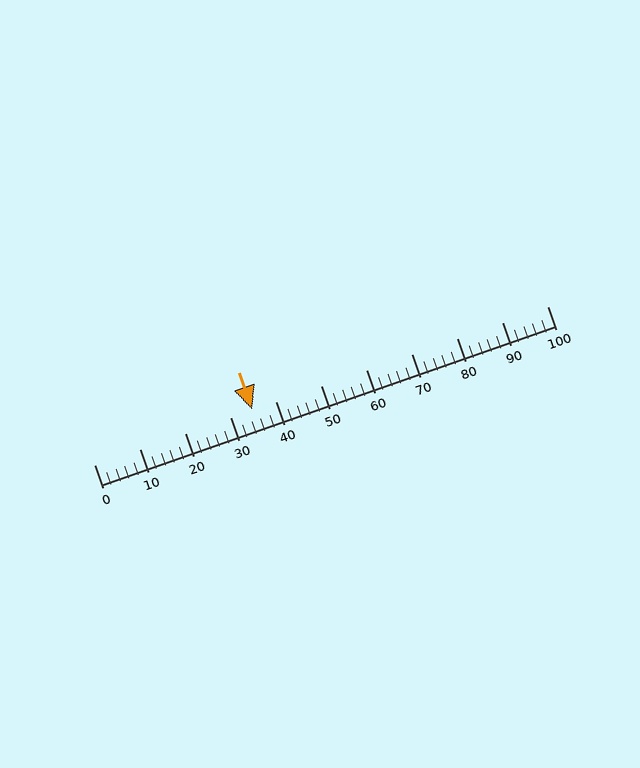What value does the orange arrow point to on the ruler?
The orange arrow points to approximately 35.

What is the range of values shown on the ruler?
The ruler shows values from 0 to 100.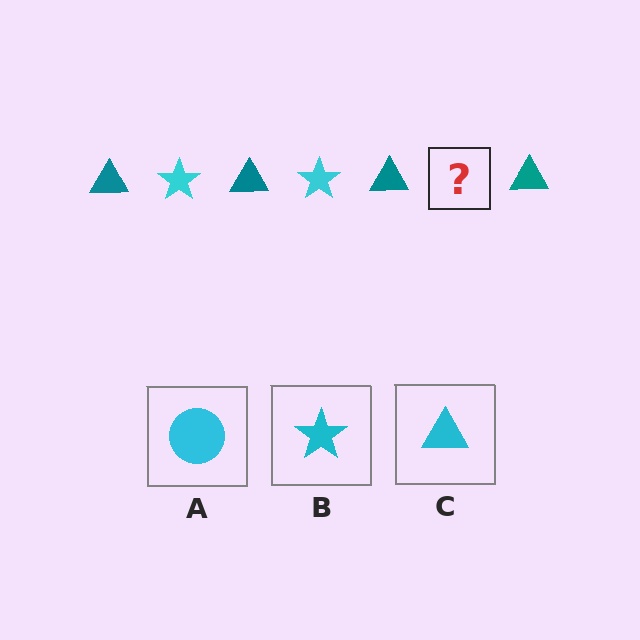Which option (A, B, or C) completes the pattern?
B.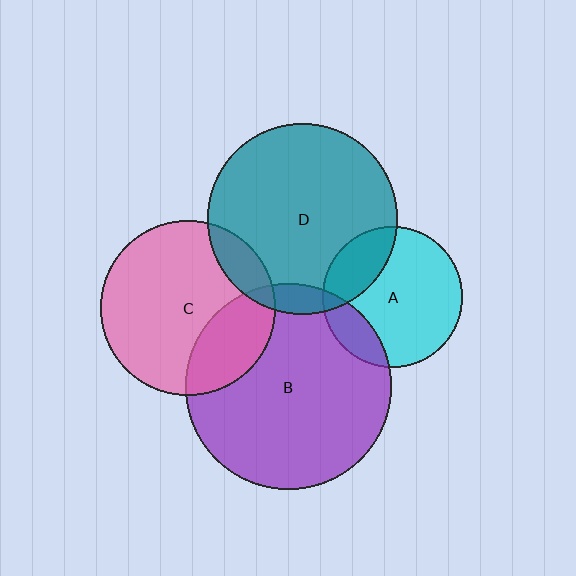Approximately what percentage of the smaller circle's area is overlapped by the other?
Approximately 25%.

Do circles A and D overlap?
Yes.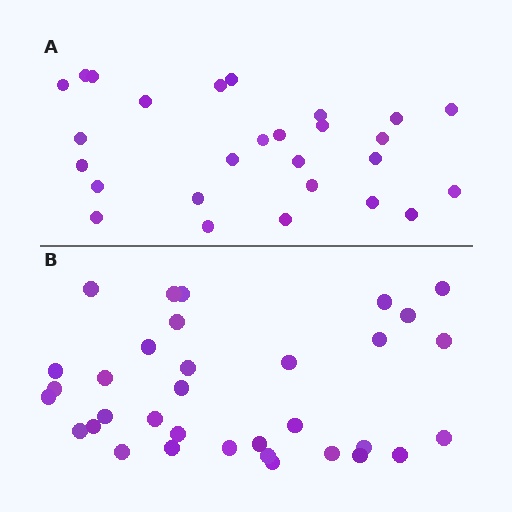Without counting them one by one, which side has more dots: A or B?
Region B (the bottom region) has more dots.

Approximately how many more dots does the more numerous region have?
Region B has roughly 8 or so more dots than region A.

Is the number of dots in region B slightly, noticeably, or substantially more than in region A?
Region B has noticeably more, but not dramatically so. The ratio is roughly 1.3 to 1.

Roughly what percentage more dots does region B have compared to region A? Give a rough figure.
About 25% more.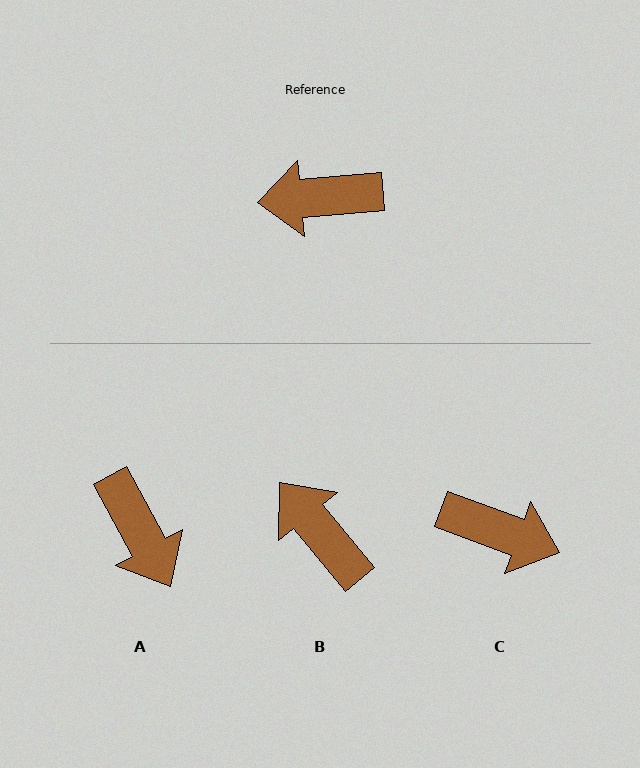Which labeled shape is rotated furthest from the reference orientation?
C, about 155 degrees away.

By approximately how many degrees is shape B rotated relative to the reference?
Approximately 55 degrees clockwise.